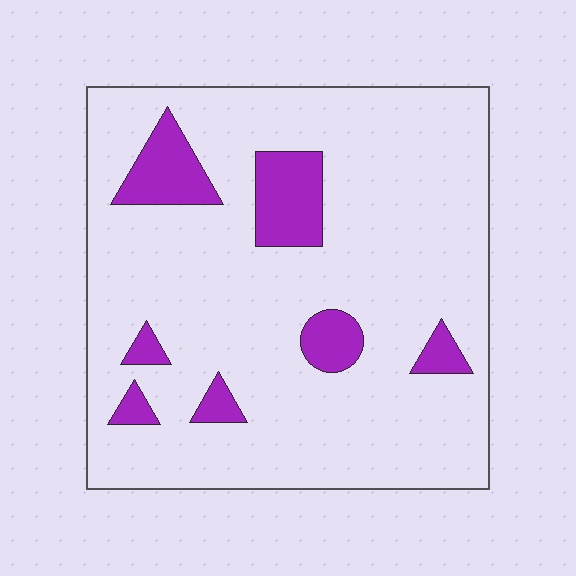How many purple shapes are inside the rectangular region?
7.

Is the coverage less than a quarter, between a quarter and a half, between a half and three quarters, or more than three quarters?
Less than a quarter.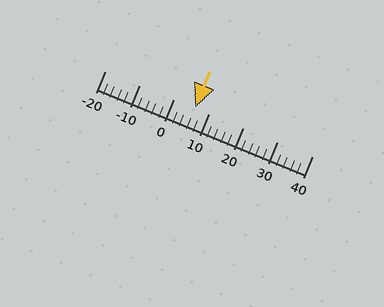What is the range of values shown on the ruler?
The ruler shows values from -20 to 40.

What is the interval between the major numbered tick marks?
The major tick marks are spaced 10 units apart.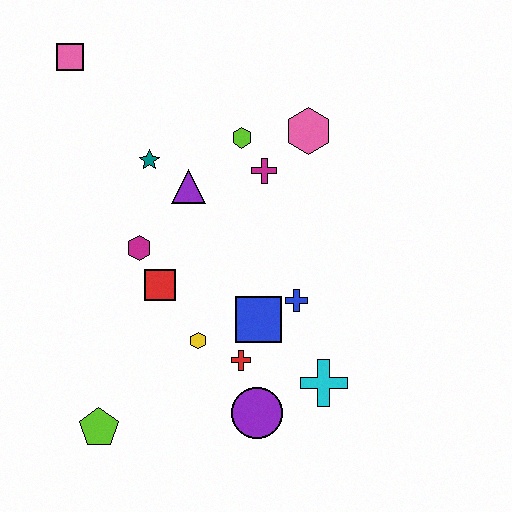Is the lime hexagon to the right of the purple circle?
No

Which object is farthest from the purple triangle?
The lime pentagon is farthest from the purple triangle.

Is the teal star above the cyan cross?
Yes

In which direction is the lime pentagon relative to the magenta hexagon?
The lime pentagon is below the magenta hexagon.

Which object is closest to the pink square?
The teal star is closest to the pink square.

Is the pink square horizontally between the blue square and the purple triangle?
No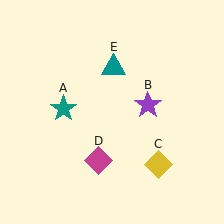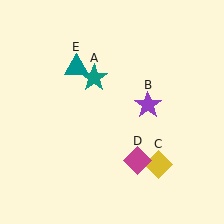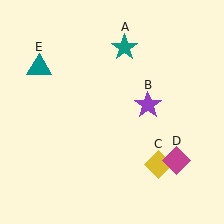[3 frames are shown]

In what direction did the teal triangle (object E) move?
The teal triangle (object E) moved left.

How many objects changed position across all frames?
3 objects changed position: teal star (object A), magenta diamond (object D), teal triangle (object E).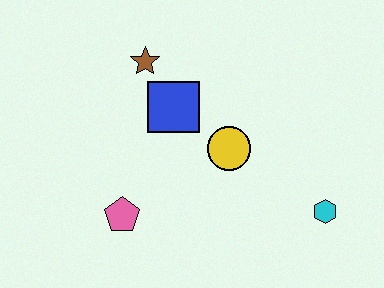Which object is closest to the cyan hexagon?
The yellow circle is closest to the cyan hexagon.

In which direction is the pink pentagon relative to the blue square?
The pink pentagon is below the blue square.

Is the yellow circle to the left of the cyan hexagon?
Yes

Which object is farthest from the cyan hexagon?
The brown star is farthest from the cyan hexagon.